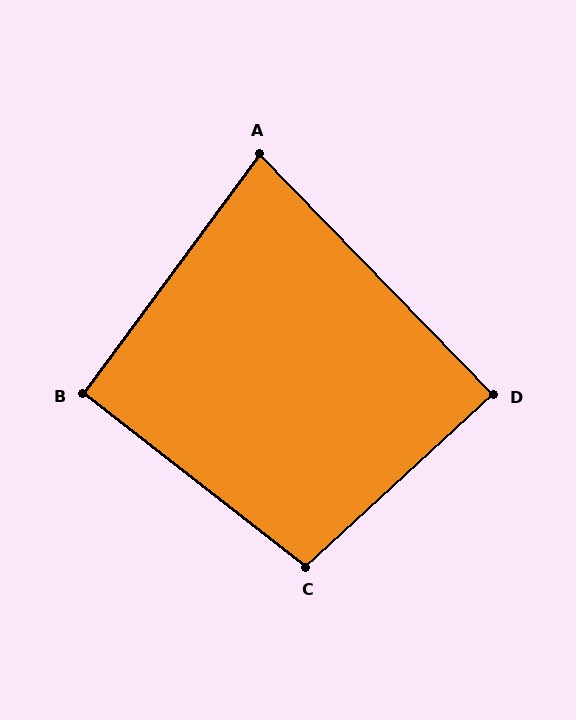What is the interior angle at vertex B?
Approximately 91 degrees (approximately right).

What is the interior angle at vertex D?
Approximately 89 degrees (approximately right).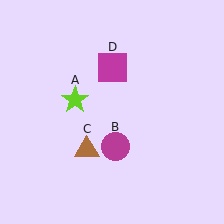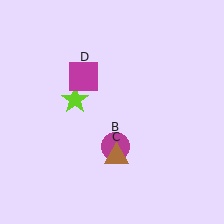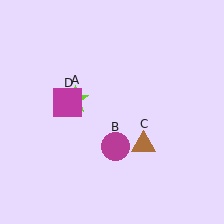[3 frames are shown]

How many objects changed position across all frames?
2 objects changed position: brown triangle (object C), magenta square (object D).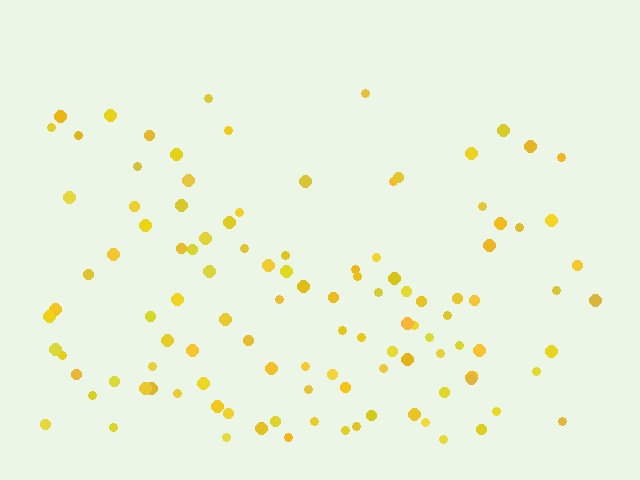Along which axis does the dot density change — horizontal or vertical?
Vertical.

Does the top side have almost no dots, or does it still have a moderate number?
Still a moderate number, just noticeably fewer than the bottom.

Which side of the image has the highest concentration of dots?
The bottom.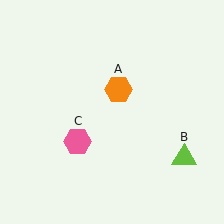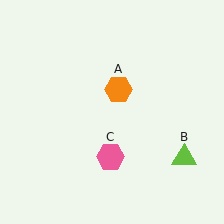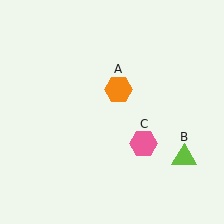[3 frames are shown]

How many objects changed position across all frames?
1 object changed position: pink hexagon (object C).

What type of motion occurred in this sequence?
The pink hexagon (object C) rotated counterclockwise around the center of the scene.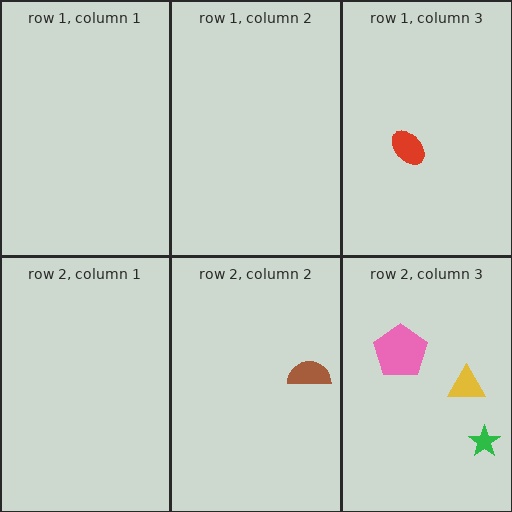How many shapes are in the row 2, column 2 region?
1.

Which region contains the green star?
The row 2, column 3 region.